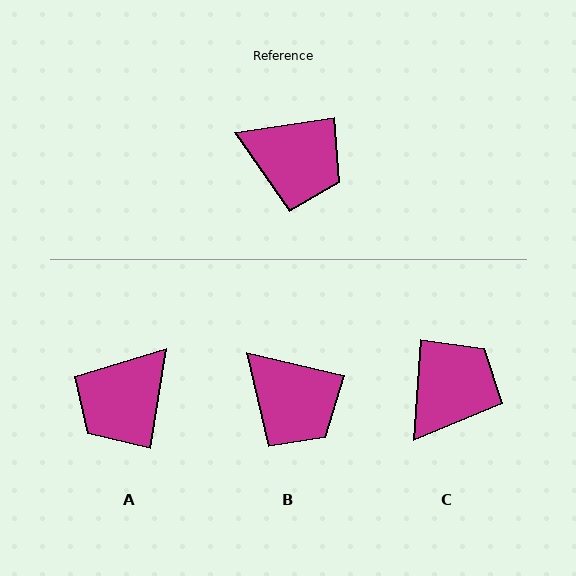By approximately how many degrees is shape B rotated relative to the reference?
Approximately 22 degrees clockwise.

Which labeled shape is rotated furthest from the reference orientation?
A, about 107 degrees away.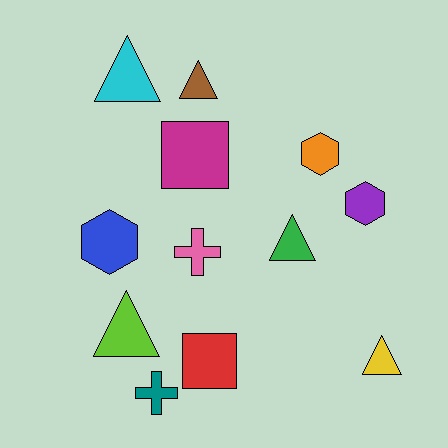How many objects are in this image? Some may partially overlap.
There are 12 objects.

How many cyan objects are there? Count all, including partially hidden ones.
There is 1 cyan object.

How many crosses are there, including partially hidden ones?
There are 2 crosses.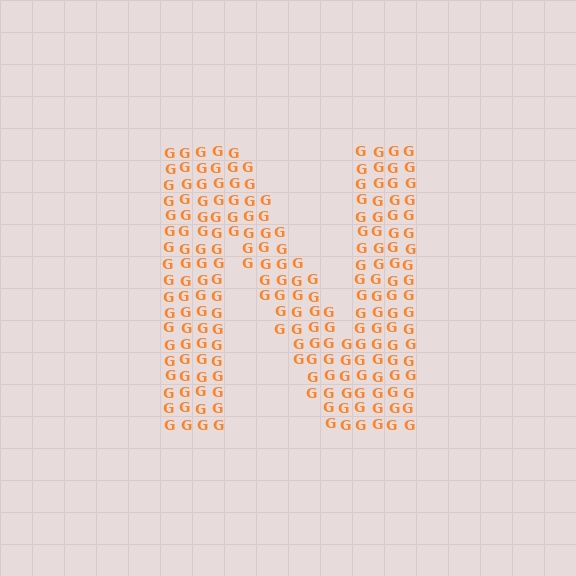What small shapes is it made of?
It is made of small letter G's.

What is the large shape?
The large shape is the letter N.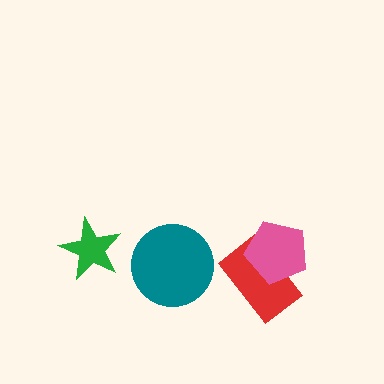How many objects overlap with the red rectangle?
1 object overlaps with the red rectangle.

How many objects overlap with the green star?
0 objects overlap with the green star.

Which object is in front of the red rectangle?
The pink pentagon is in front of the red rectangle.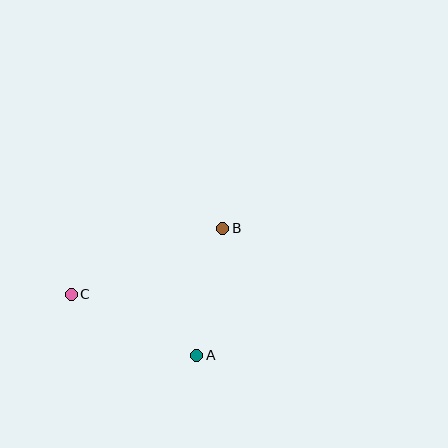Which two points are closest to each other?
Points A and B are closest to each other.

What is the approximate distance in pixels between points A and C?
The distance between A and C is approximately 139 pixels.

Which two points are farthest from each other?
Points B and C are farthest from each other.